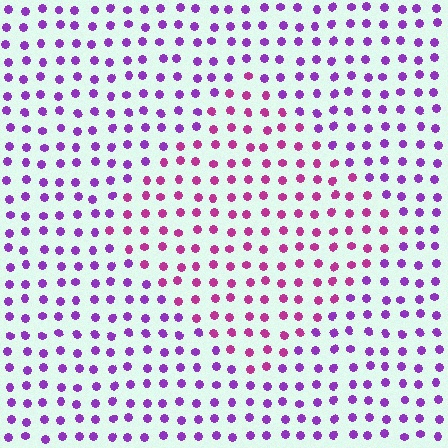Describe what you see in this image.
The image is filled with small purple elements in a uniform arrangement. A diamond-shaped region is visible where the elements are tinted to a slightly different hue, forming a subtle color boundary.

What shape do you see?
I see a diamond.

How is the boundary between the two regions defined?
The boundary is defined purely by a slight shift in hue (about 37 degrees). Spacing, size, and orientation are identical on both sides.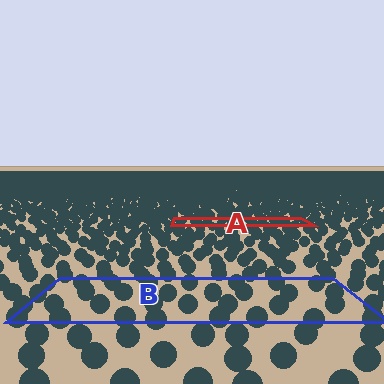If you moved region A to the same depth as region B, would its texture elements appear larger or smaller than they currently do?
They would appear larger. At a closer depth, the same texture elements are projected at a bigger on-screen size.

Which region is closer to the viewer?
Region B is closer. The texture elements there are larger and more spread out.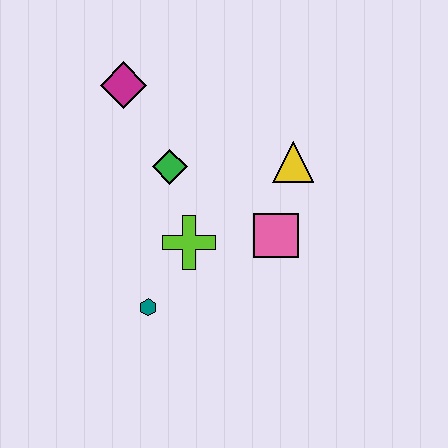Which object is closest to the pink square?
The yellow triangle is closest to the pink square.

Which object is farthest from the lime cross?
The magenta diamond is farthest from the lime cross.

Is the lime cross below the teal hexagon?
No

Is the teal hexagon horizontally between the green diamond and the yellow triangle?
No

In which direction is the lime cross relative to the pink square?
The lime cross is to the left of the pink square.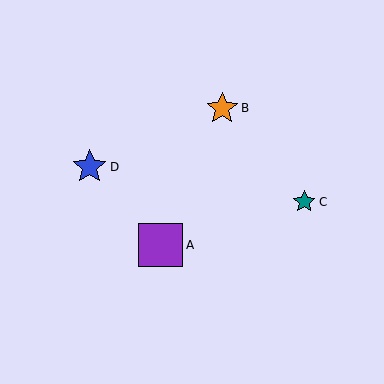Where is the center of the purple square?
The center of the purple square is at (161, 245).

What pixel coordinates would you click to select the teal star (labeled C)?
Click at (304, 202) to select the teal star C.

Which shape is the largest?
The purple square (labeled A) is the largest.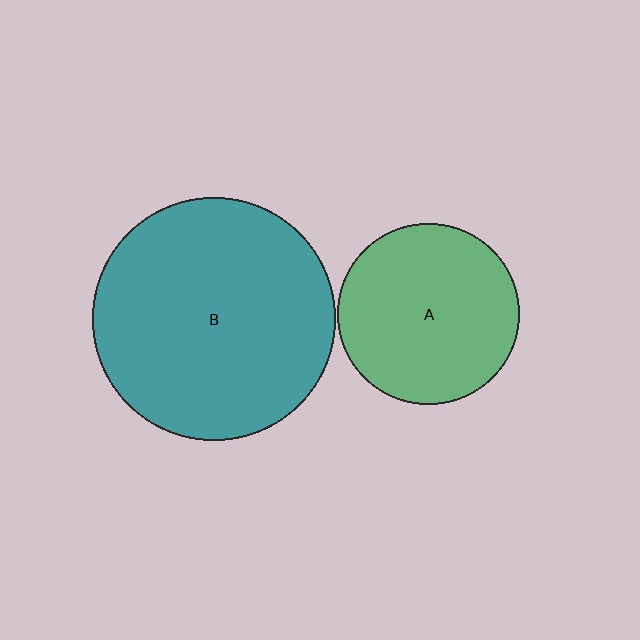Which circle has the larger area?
Circle B (teal).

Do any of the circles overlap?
No, none of the circles overlap.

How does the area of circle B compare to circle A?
Approximately 1.8 times.